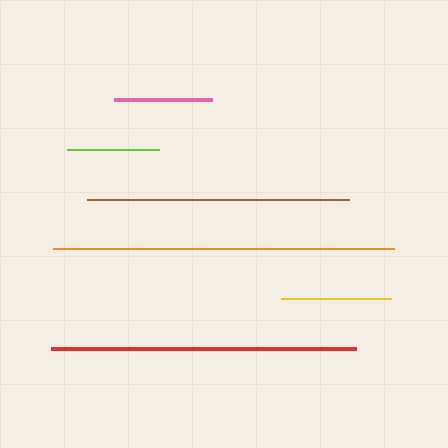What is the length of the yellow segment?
The yellow segment is approximately 110 pixels long.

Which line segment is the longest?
The orange line is the longest at approximately 341 pixels.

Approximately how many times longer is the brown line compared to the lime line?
The brown line is approximately 2.9 times the length of the lime line.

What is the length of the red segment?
The red segment is approximately 305 pixels long.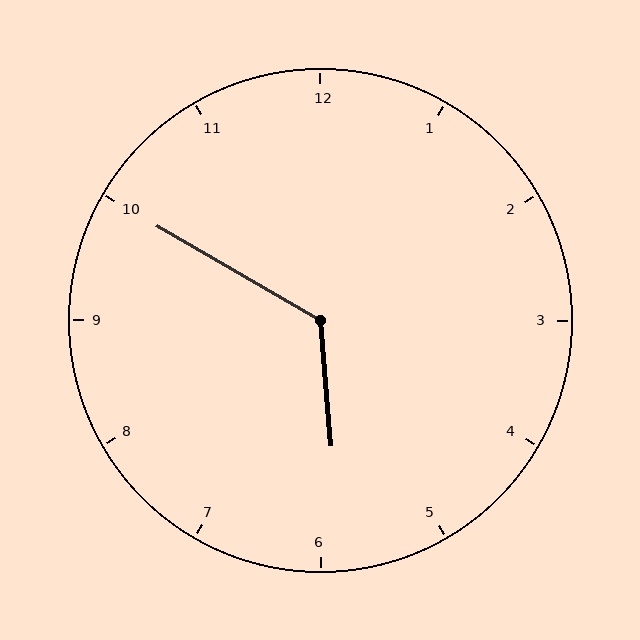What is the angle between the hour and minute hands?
Approximately 125 degrees.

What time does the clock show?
5:50.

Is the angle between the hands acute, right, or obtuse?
It is obtuse.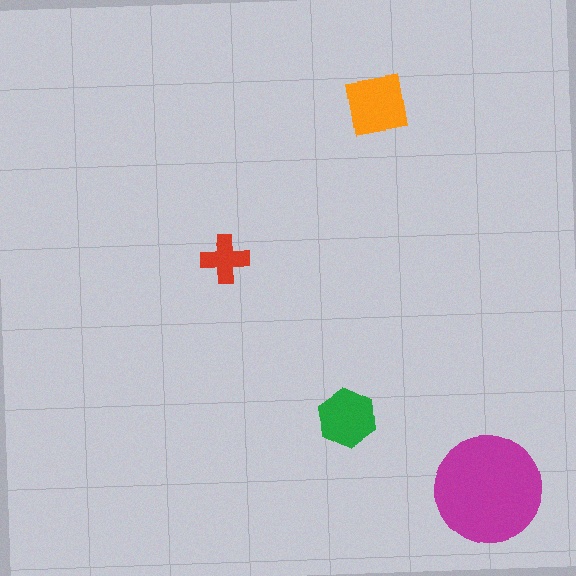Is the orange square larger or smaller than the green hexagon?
Larger.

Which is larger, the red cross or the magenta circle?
The magenta circle.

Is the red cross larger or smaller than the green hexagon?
Smaller.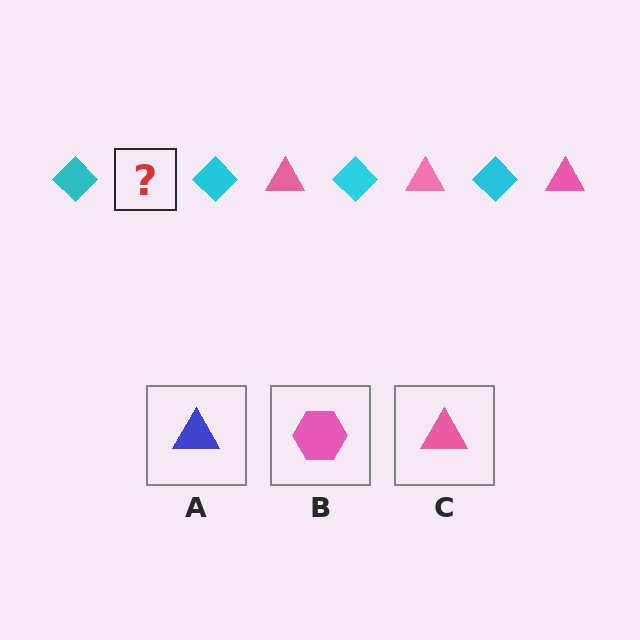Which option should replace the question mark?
Option C.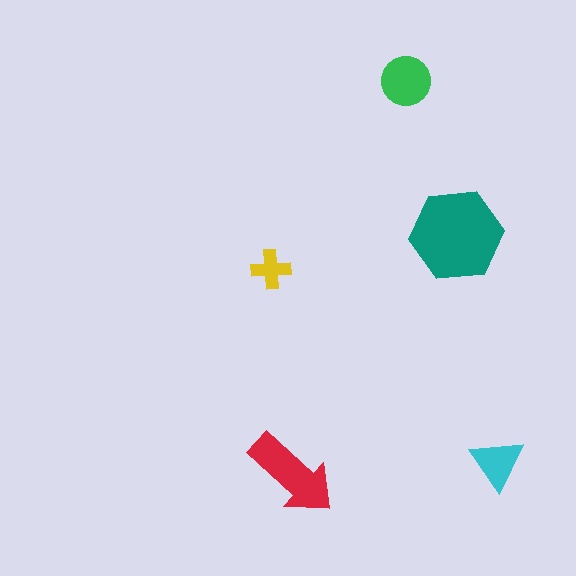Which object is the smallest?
The yellow cross.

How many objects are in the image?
There are 5 objects in the image.